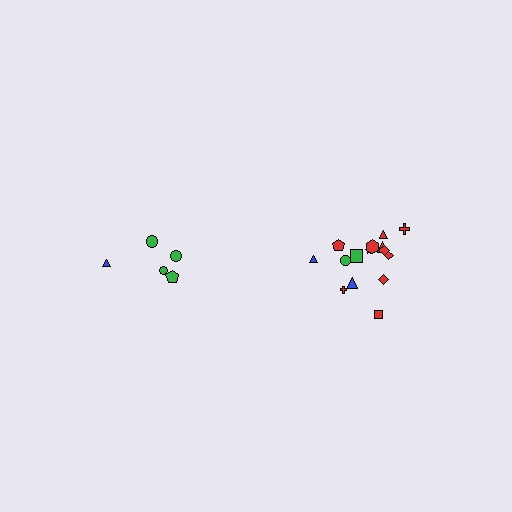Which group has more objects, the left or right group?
The right group.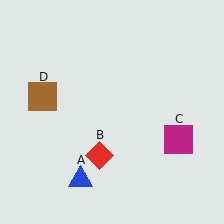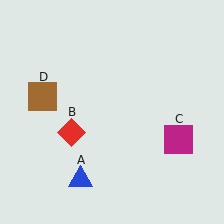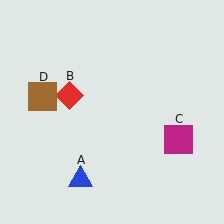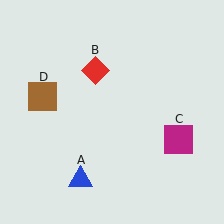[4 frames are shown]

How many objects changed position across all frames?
1 object changed position: red diamond (object B).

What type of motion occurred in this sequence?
The red diamond (object B) rotated clockwise around the center of the scene.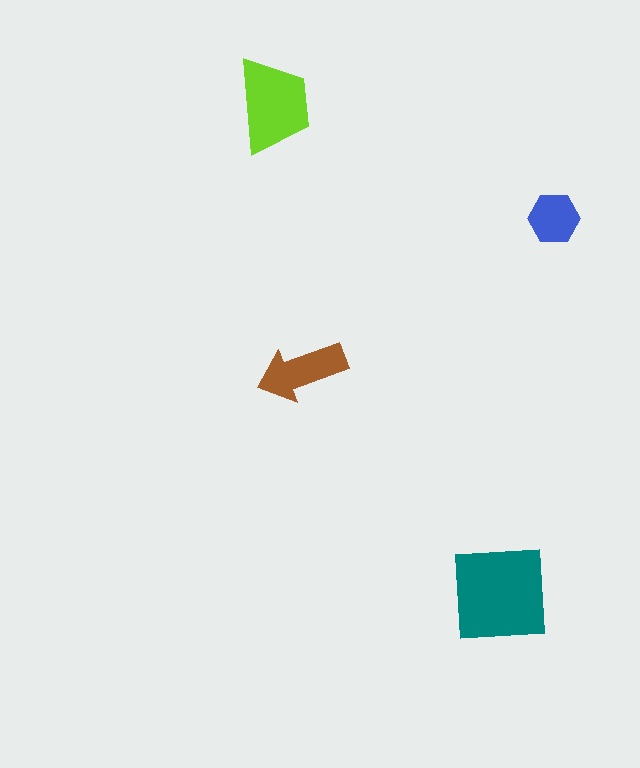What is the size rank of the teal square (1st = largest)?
1st.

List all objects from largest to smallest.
The teal square, the lime trapezoid, the brown arrow, the blue hexagon.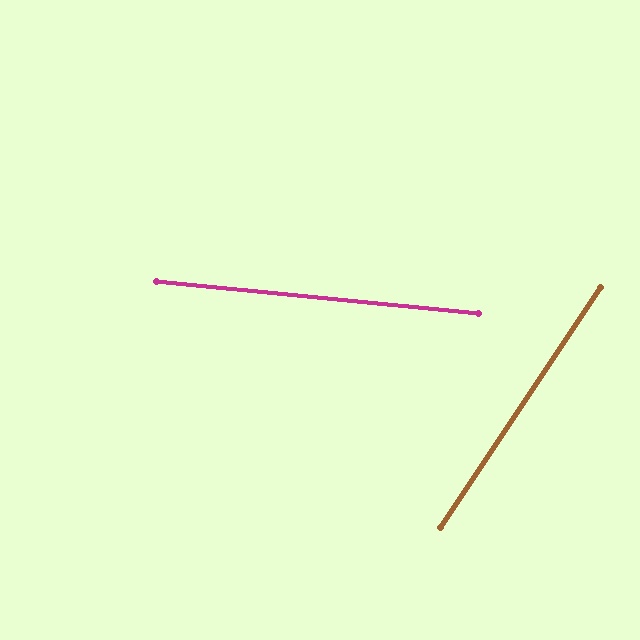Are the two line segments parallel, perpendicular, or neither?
Neither parallel nor perpendicular — they differ by about 62°.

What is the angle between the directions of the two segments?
Approximately 62 degrees.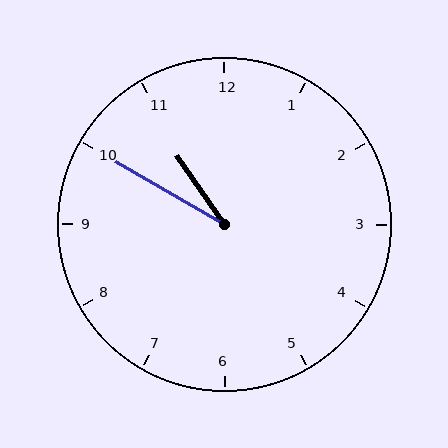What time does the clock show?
10:50.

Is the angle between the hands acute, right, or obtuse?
It is acute.